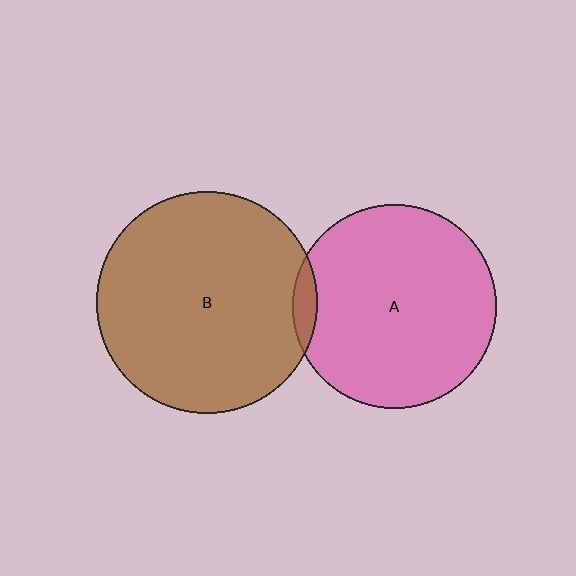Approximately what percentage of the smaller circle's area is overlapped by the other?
Approximately 5%.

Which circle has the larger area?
Circle B (brown).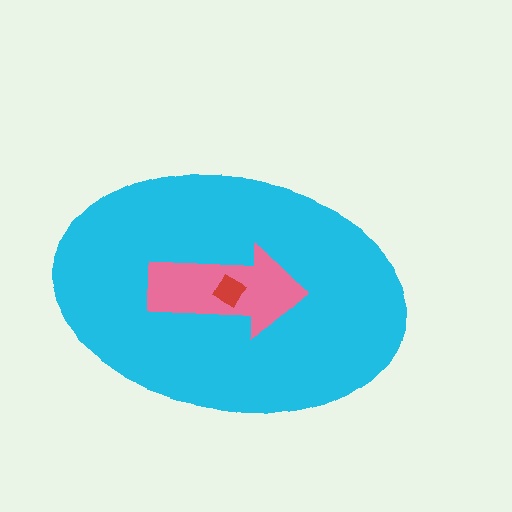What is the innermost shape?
The red diamond.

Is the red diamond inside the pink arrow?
Yes.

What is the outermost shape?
The cyan ellipse.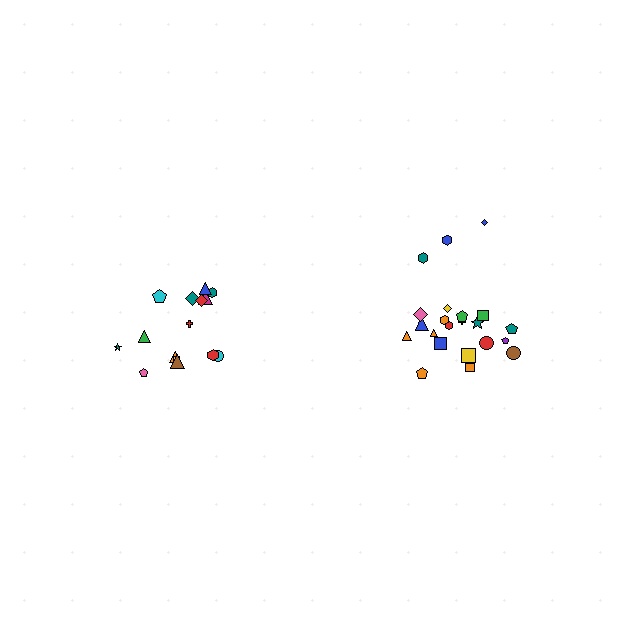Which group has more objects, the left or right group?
The right group.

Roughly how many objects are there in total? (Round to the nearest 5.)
Roughly 35 objects in total.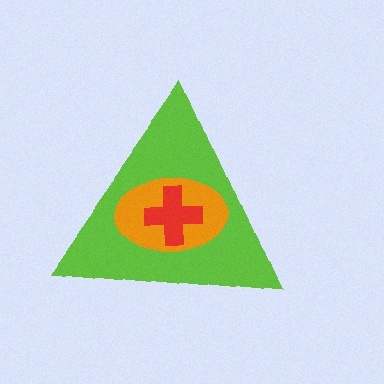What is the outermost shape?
The lime triangle.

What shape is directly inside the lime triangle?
The orange ellipse.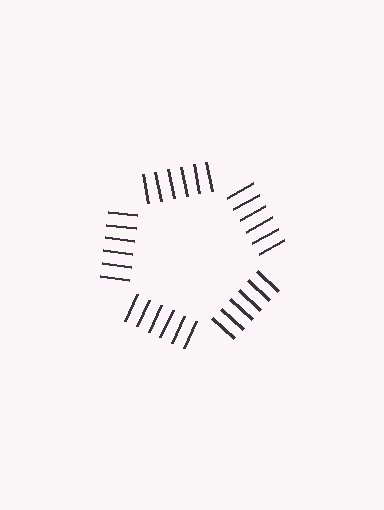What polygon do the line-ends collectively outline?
An illusory pentagon — the line segments terminate on its edges but no continuous stroke is drawn.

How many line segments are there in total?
30 — 6 along each of the 5 edges.